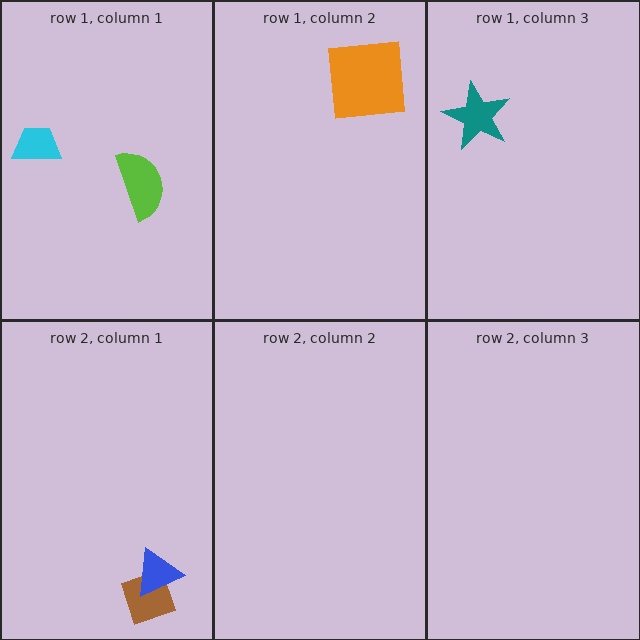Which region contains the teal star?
The row 1, column 3 region.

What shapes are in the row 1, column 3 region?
The teal star.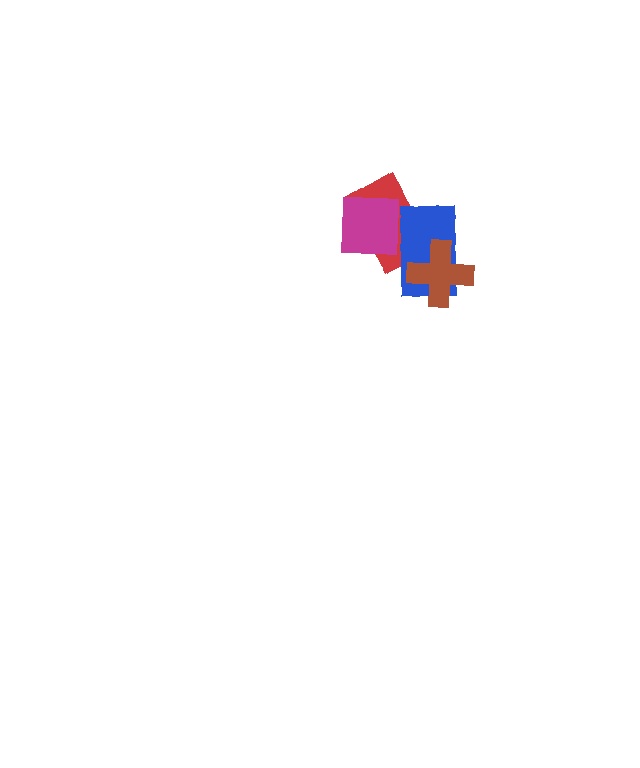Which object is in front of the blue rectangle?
The brown cross is in front of the blue rectangle.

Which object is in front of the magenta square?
The blue rectangle is in front of the magenta square.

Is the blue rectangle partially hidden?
Yes, it is partially covered by another shape.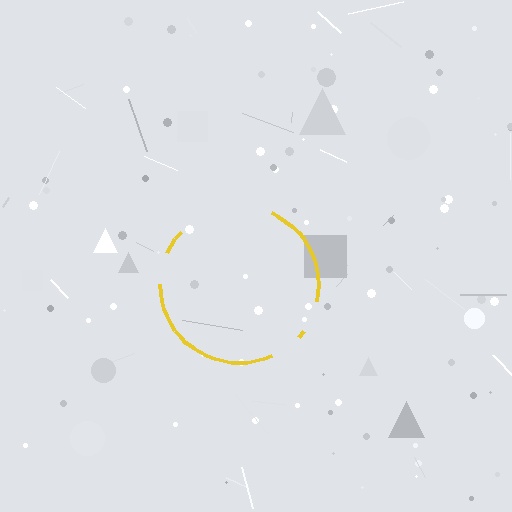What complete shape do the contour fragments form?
The contour fragments form a circle.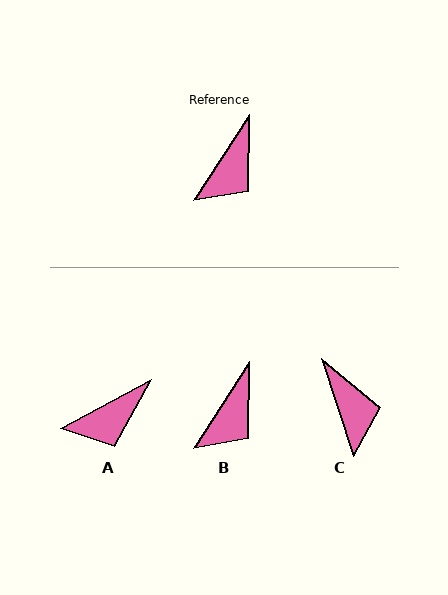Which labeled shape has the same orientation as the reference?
B.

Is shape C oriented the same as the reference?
No, it is off by about 51 degrees.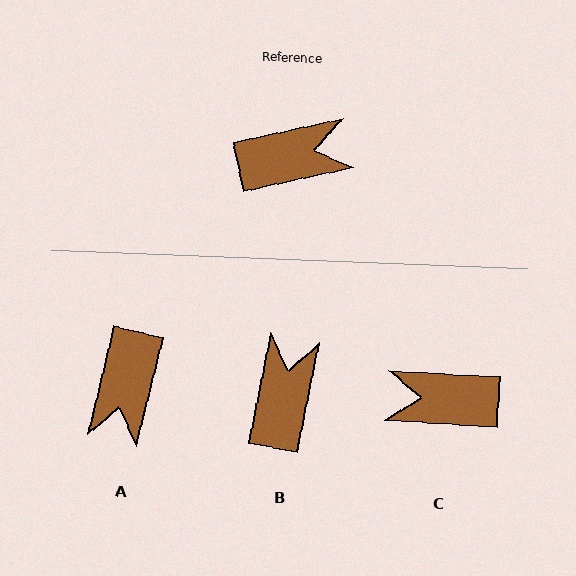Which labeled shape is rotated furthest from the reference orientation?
C, about 165 degrees away.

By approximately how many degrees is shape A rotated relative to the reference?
Approximately 116 degrees clockwise.